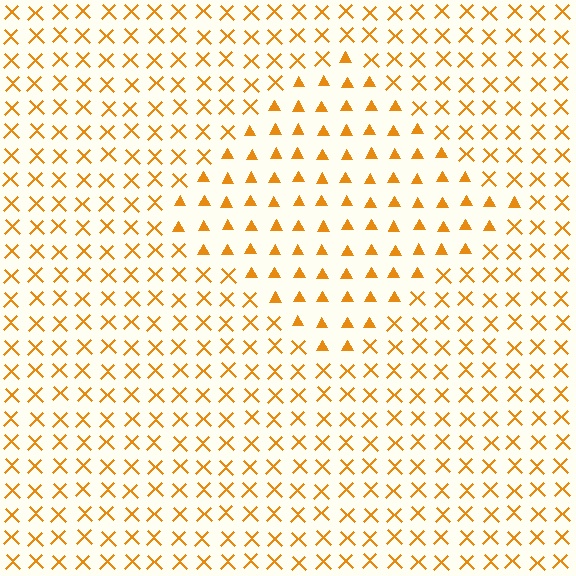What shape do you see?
I see a diamond.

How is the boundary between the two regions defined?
The boundary is defined by a change in element shape: triangles inside vs. X marks outside. All elements share the same color and spacing.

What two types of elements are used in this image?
The image uses triangles inside the diamond region and X marks outside it.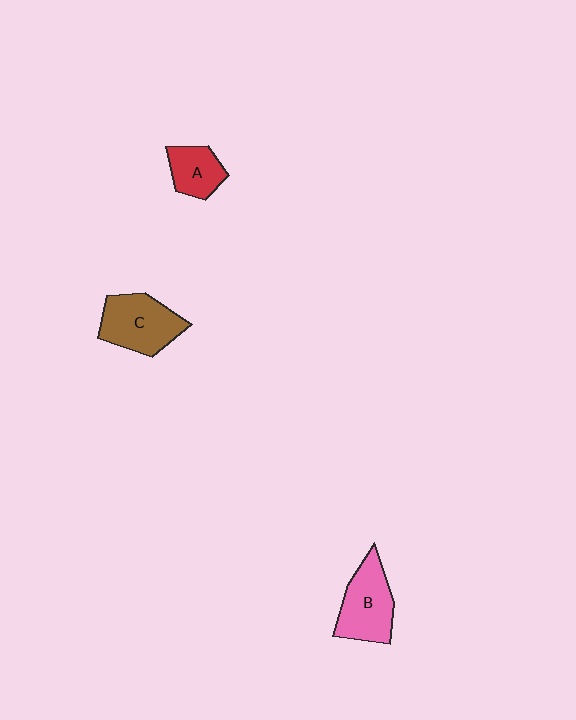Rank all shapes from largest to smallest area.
From largest to smallest: C (brown), B (pink), A (red).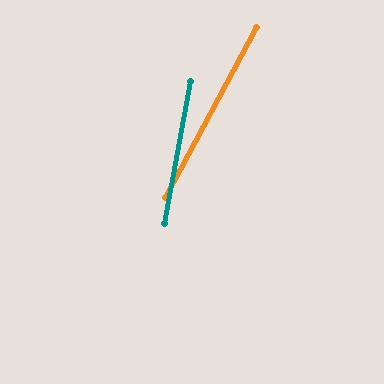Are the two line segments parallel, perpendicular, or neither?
Neither parallel nor perpendicular — they differ by about 18°.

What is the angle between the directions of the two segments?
Approximately 18 degrees.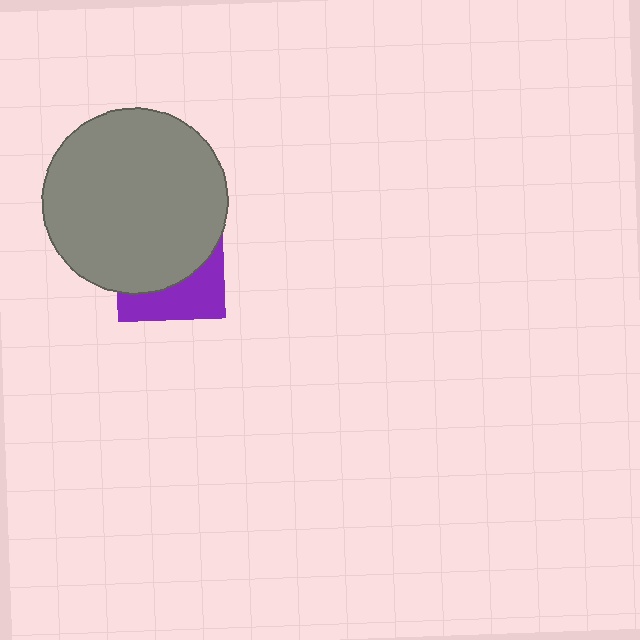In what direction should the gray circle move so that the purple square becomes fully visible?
The gray circle should move up. That is the shortest direction to clear the overlap and leave the purple square fully visible.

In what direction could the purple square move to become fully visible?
The purple square could move down. That would shift it out from behind the gray circle entirely.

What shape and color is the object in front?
The object in front is a gray circle.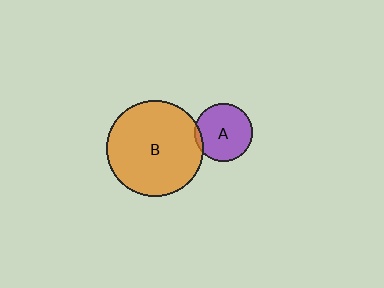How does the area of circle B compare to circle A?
Approximately 2.7 times.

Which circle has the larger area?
Circle B (orange).